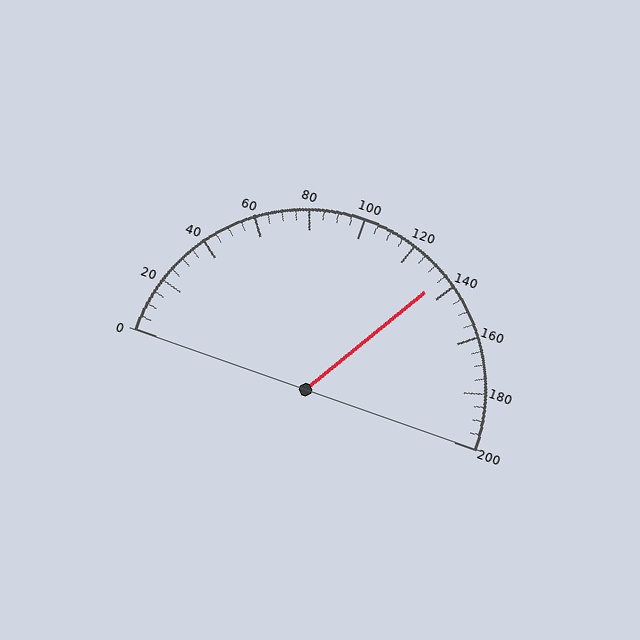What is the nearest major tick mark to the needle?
The nearest major tick mark is 140.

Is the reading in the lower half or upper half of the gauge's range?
The reading is in the upper half of the range (0 to 200).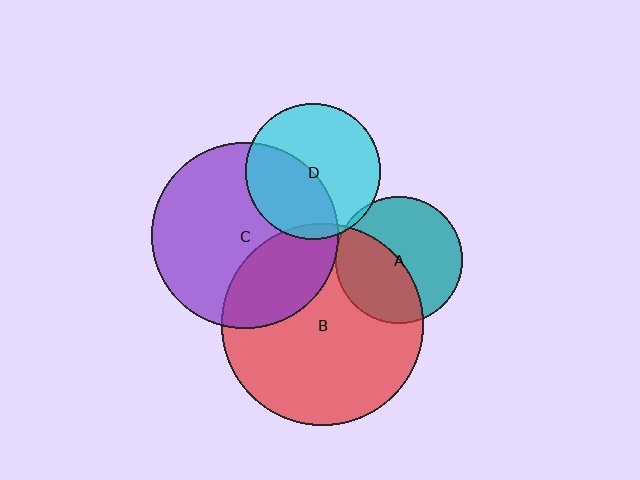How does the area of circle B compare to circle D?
Approximately 2.2 times.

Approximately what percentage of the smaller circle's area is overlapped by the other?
Approximately 45%.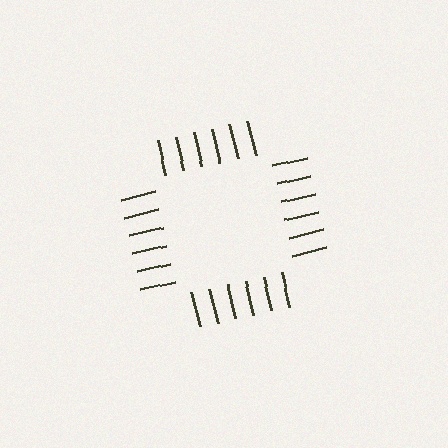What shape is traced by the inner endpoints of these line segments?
An illusory square — the line segments terminate on its edges but no continuous stroke is drawn.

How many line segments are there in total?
24 — 6 along each of the 4 edges.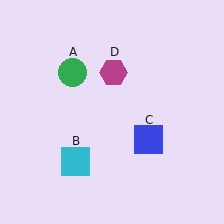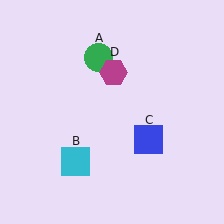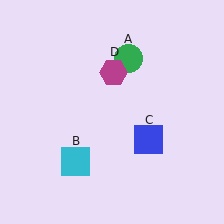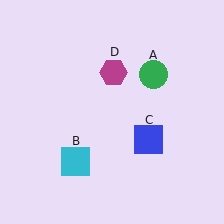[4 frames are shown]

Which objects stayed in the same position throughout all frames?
Cyan square (object B) and blue square (object C) and magenta hexagon (object D) remained stationary.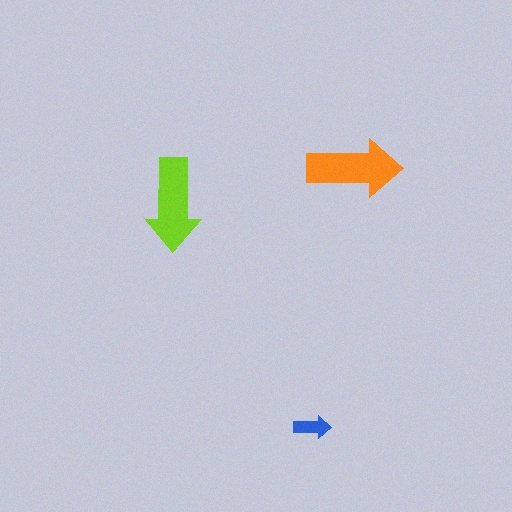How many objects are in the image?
There are 3 objects in the image.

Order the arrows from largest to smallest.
the orange one, the lime one, the blue one.